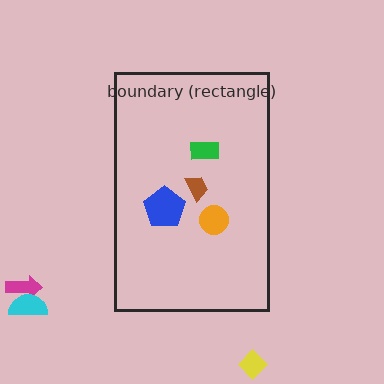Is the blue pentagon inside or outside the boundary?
Inside.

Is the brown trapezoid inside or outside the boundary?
Inside.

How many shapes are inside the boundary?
4 inside, 3 outside.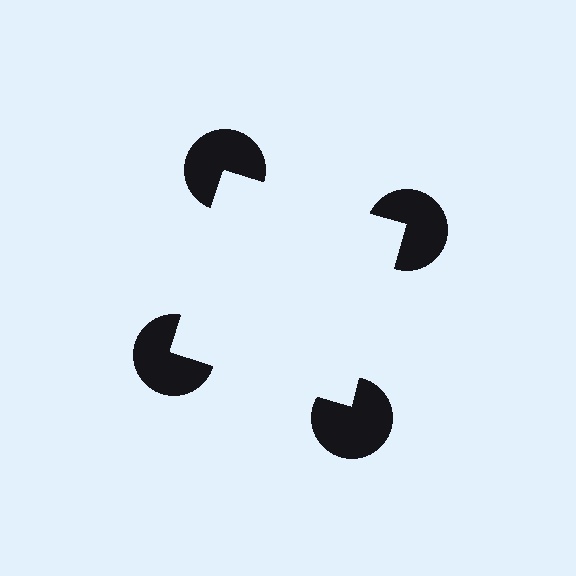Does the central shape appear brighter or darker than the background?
It typically appears slightly brighter than the background, even though no actual brightness change is drawn.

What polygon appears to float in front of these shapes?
An illusory square — its edges are inferred from the aligned wedge cuts in the pac-man discs, not physically drawn.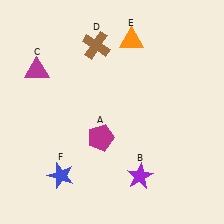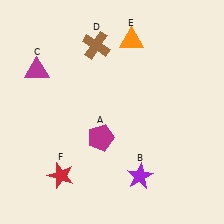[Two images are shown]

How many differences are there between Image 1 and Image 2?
There is 1 difference between the two images.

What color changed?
The star (F) changed from blue in Image 1 to red in Image 2.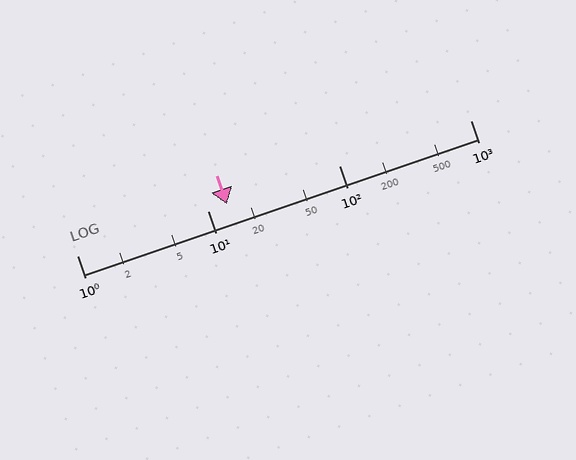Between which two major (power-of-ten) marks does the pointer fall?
The pointer is between 10 and 100.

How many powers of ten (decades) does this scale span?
The scale spans 3 decades, from 1 to 1000.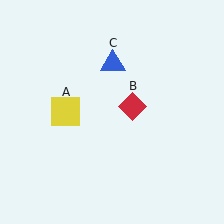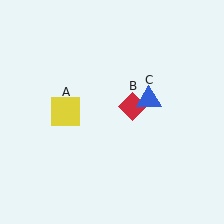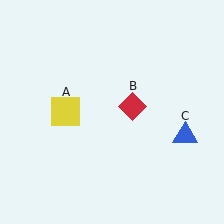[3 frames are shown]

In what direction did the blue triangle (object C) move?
The blue triangle (object C) moved down and to the right.